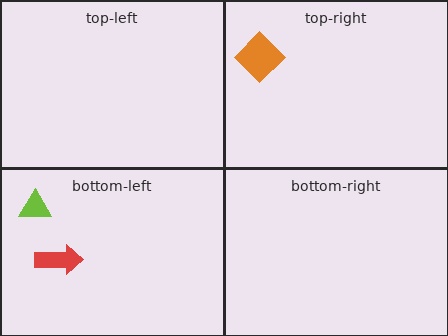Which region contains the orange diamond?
The top-right region.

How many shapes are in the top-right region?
1.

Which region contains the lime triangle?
The bottom-left region.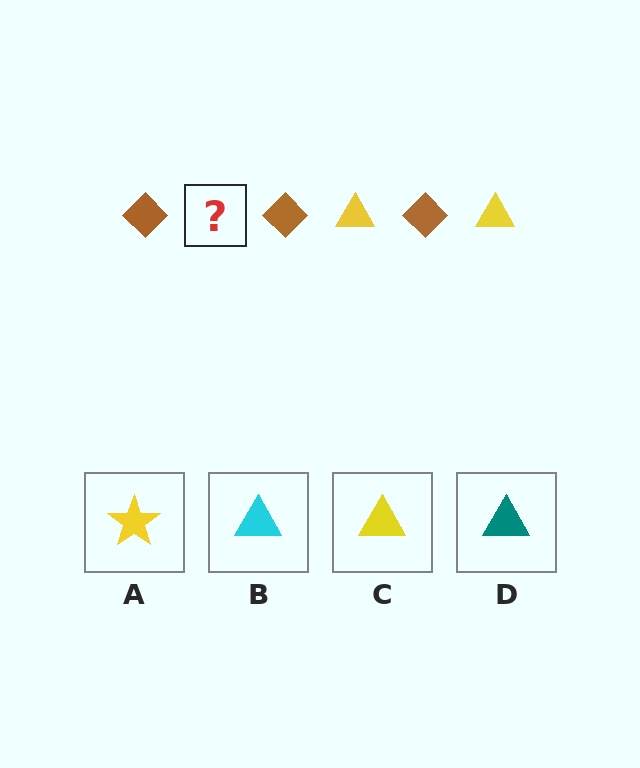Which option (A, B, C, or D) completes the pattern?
C.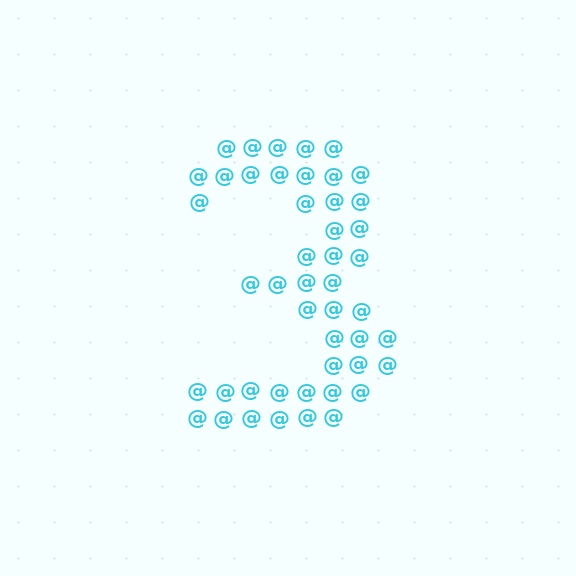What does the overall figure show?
The overall figure shows the digit 3.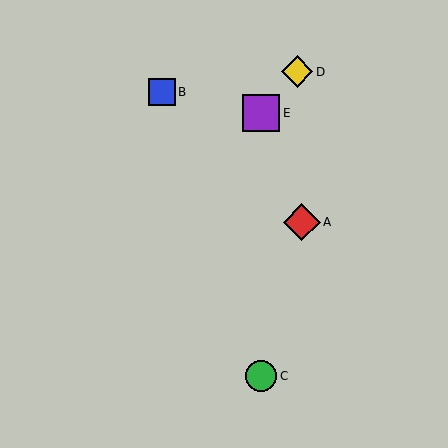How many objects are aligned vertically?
2 objects (C, E) are aligned vertically.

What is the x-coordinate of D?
Object D is at x≈297.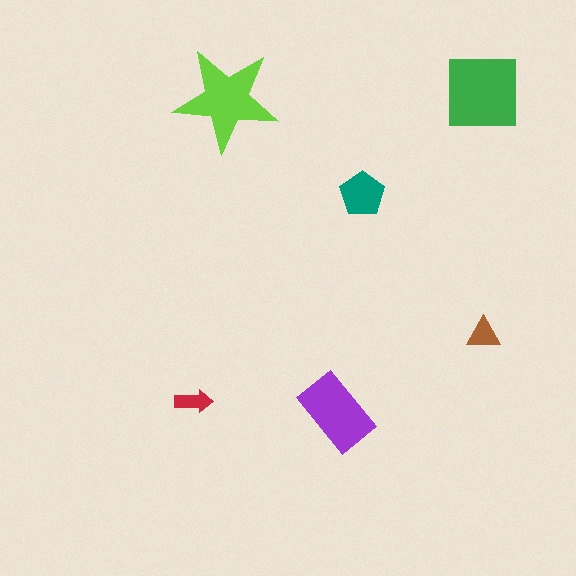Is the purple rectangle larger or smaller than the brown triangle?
Larger.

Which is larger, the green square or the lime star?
The green square.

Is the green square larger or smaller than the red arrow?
Larger.